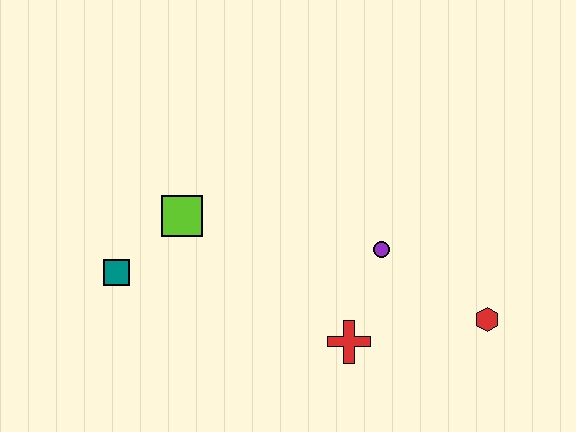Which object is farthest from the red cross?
The teal square is farthest from the red cross.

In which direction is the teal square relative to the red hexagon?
The teal square is to the left of the red hexagon.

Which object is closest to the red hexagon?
The purple circle is closest to the red hexagon.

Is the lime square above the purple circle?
Yes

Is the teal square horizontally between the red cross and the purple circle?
No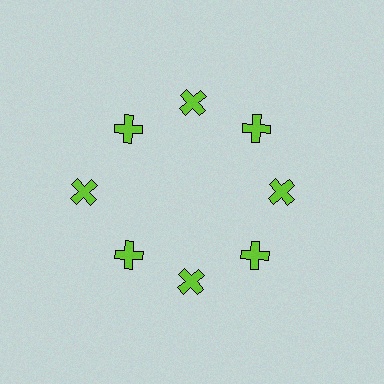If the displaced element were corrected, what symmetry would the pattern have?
It would have 8-fold rotational symmetry — the pattern would map onto itself every 45 degrees.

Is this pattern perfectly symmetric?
No. The 8 lime crosses are arranged in a ring, but one element near the 9 o'clock position is pushed outward from the center, breaking the 8-fold rotational symmetry.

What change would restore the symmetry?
The symmetry would be restored by moving it inward, back onto the ring so that all 8 crosses sit at equal angles and equal distance from the center.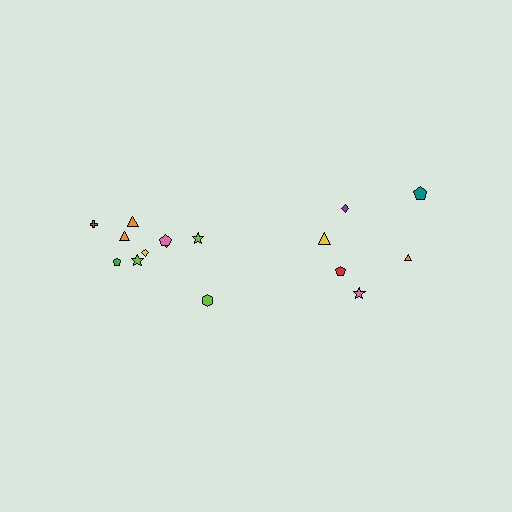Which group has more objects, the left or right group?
The left group.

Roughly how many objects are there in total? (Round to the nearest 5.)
Roughly 15 objects in total.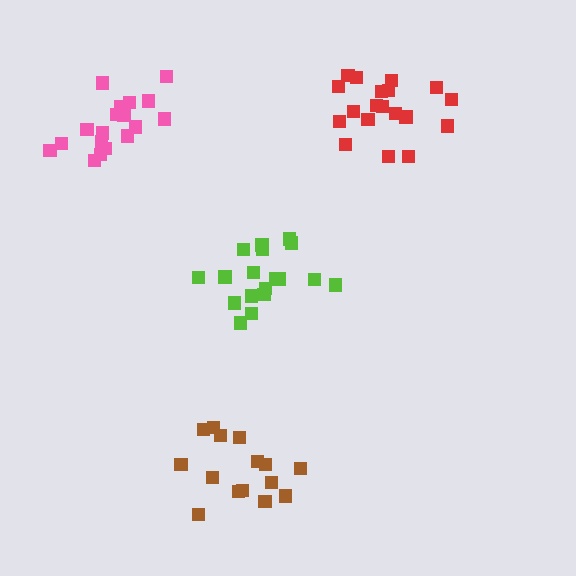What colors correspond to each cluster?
The clusters are colored: lime, brown, pink, red.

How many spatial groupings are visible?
There are 4 spatial groupings.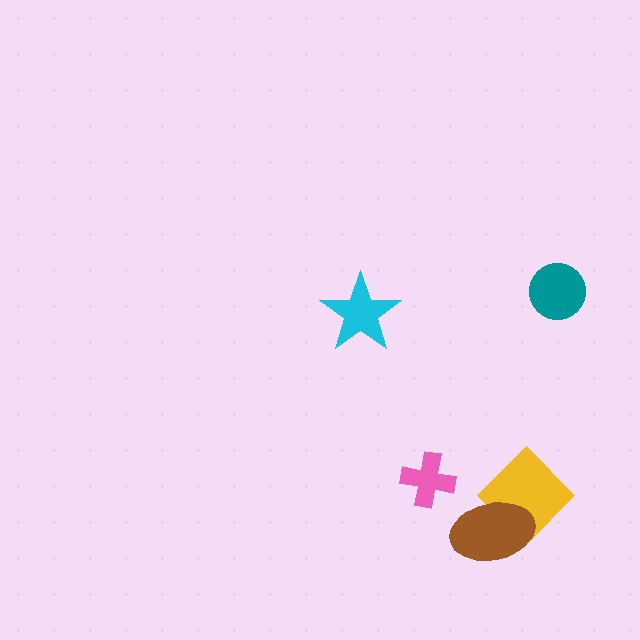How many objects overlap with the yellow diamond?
1 object overlaps with the yellow diamond.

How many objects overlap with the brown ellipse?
1 object overlaps with the brown ellipse.